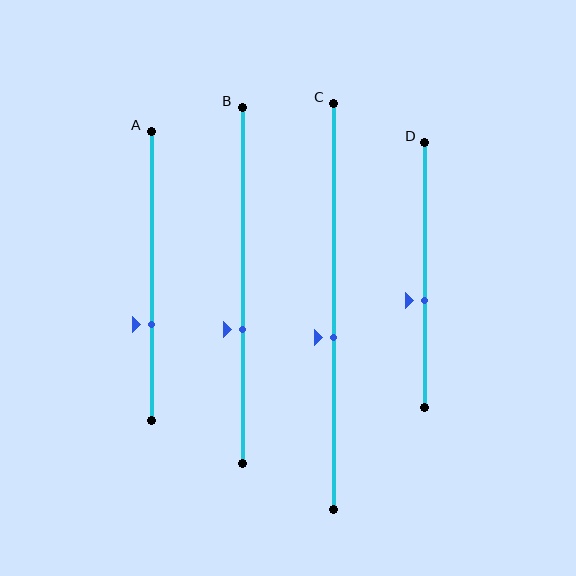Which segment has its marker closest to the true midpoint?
Segment C has its marker closest to the true midpoint.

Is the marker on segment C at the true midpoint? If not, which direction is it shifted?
No, the marker on segment C is shifted downward by about 8% of the segment length.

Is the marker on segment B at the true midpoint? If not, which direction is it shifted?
No, the marker on segment B is shifted downward by about 12% of the segment length.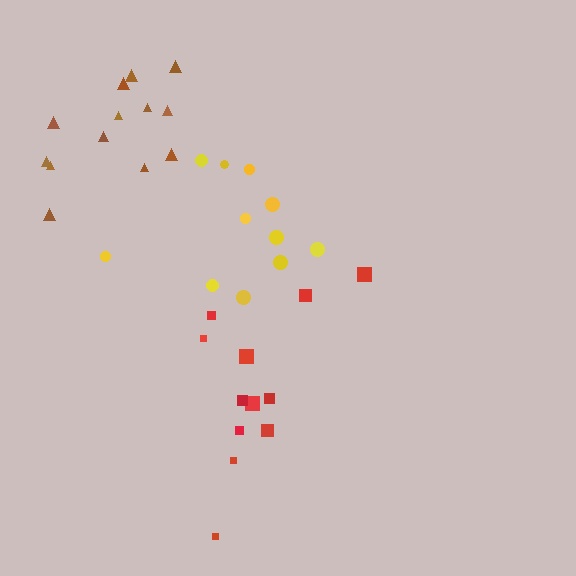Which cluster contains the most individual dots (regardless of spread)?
Red (13).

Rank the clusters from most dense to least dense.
yellow, brown, red.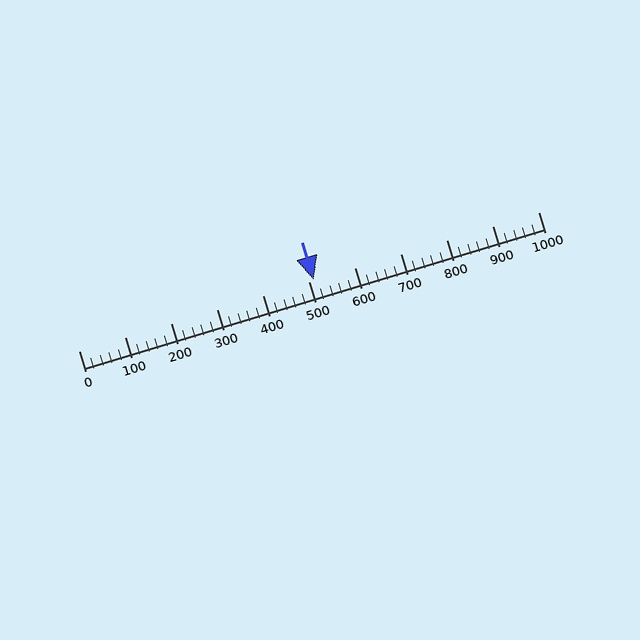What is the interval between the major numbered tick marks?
The major tick marks are spaced 100 units apart.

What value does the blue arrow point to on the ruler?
The blue arrow points to approximately 511.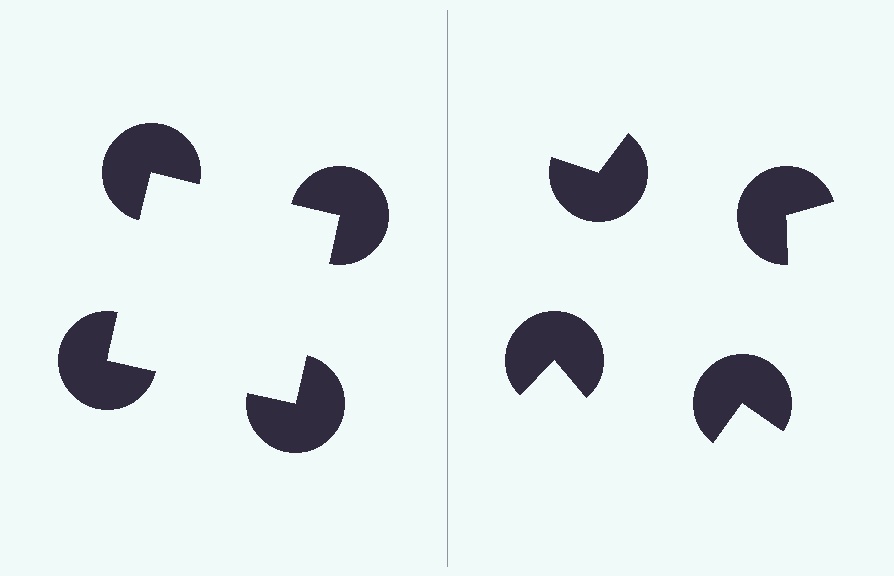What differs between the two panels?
The pac-man discs are positioned identically on both sides; only the wedge orientations differ. On the left they align to a square; on the right they are misaligned.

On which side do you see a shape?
An illusory square appears on the left side. On the right side the wedge cuts are rotated, so no coherent shape forms.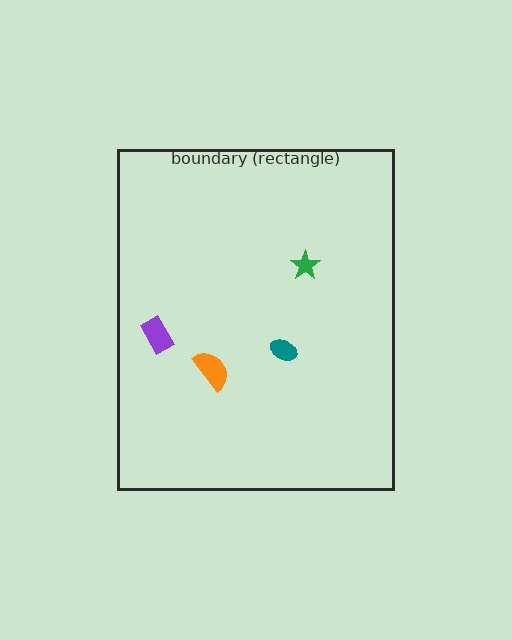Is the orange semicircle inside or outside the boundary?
Inside.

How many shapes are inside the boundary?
4 inside, 0 outside.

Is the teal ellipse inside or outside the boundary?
Inside.